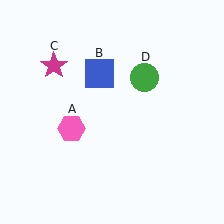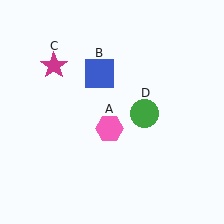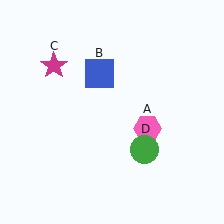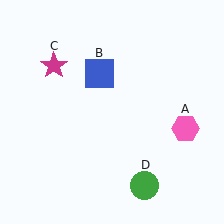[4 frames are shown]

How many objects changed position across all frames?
2 objects changed position: pink hexagon (object A), green circle (object D).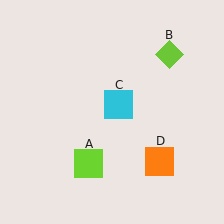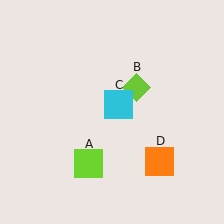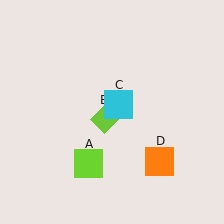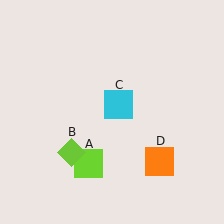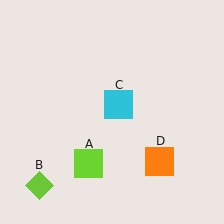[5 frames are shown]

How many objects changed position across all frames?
1 object changed position: lime diamond (object B).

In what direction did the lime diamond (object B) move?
The lime diamond (object B) moved down and to the left.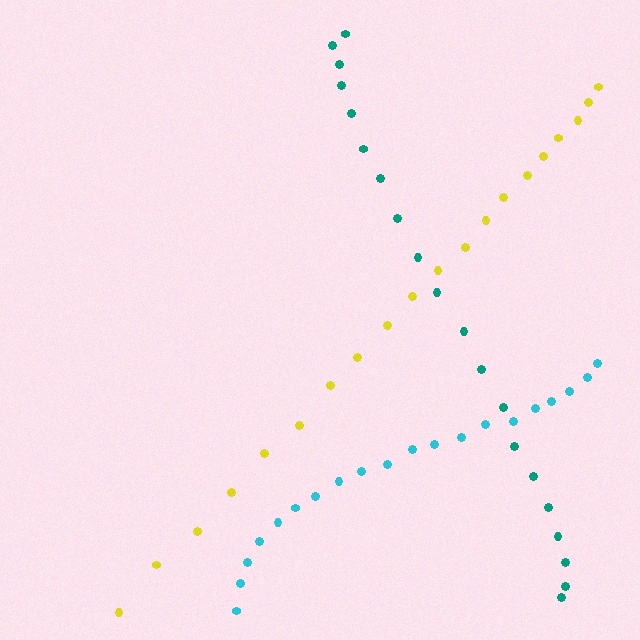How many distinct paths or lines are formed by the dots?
There are 3 distinct paths.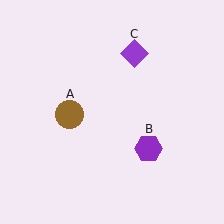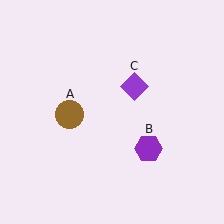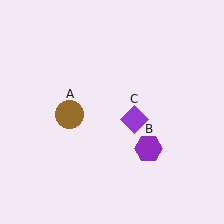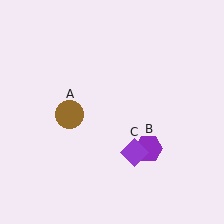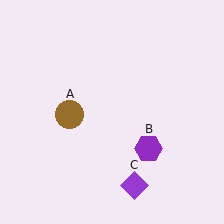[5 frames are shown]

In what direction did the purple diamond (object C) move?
The purple diamond (object C) moved down.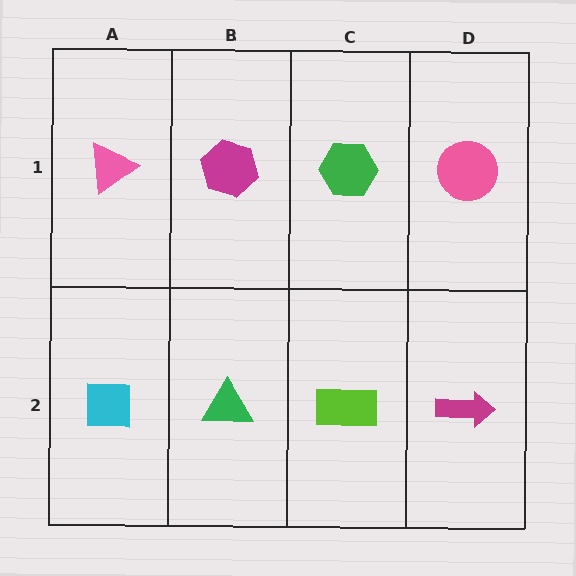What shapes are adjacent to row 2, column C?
A green hexagon (row 1, column C), a green triangle (row 2, column B), a magenta arrow (row 2, column D).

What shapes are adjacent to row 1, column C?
A lime rectangle (row 2, column C), a magenta hexagon (row 1, column B), a pink circle (row 1, column D).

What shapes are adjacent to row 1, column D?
A magenta arrow (row 2, column D), a green hexagon (row 1, column C).